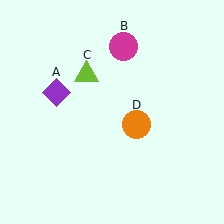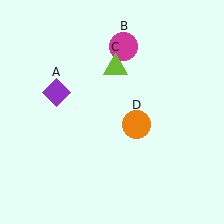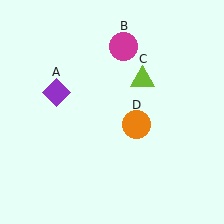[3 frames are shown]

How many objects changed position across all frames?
1 object changed position: lime triangle (object C).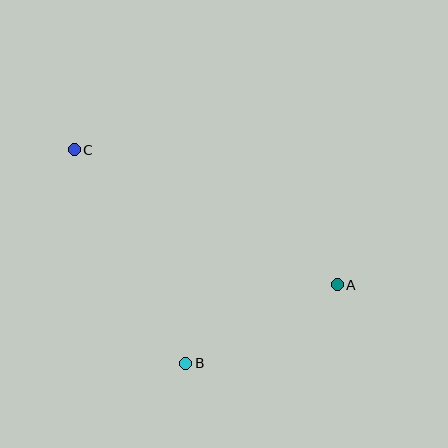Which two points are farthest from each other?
Points A and C are farthest from each other.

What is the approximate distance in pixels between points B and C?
The distance between B and C is approximately 241 pixels.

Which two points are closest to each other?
Points A and B are closest to each other.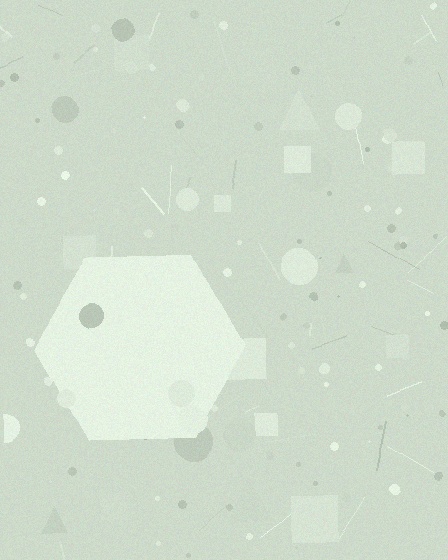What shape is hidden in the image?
A hexagon is hidden in the image.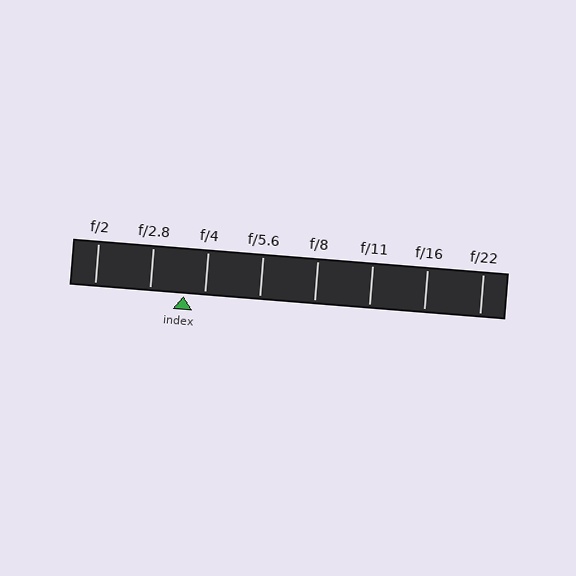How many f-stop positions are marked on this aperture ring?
There are 8 f-stop positions marked.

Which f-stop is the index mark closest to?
The index mark is closest to f/4.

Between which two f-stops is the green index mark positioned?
The index mark is between f/2.8 and f/4.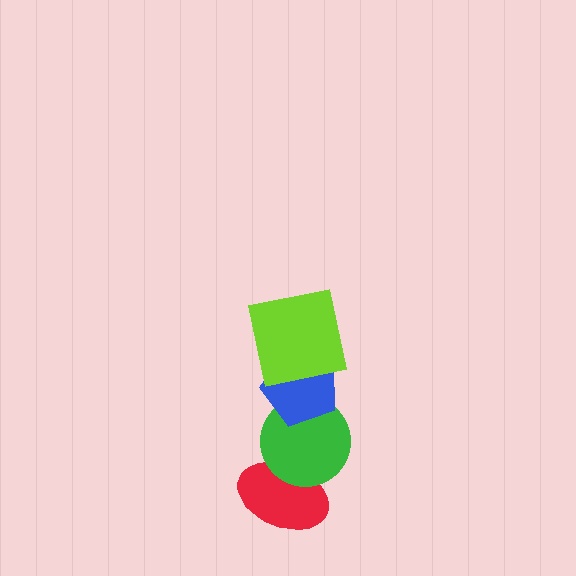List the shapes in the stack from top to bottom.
From top to bottom: the lime square, the blue pentagon, the green circle, the red ellipse.